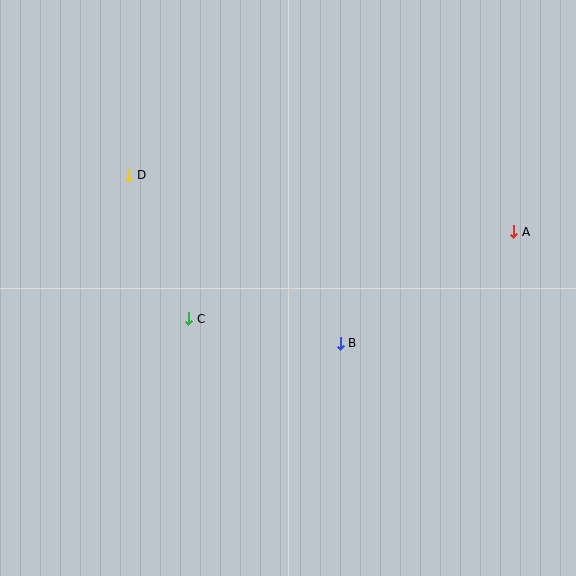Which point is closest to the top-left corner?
Point D is closest to the top-left corner.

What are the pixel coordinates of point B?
Point B is at (340, 343).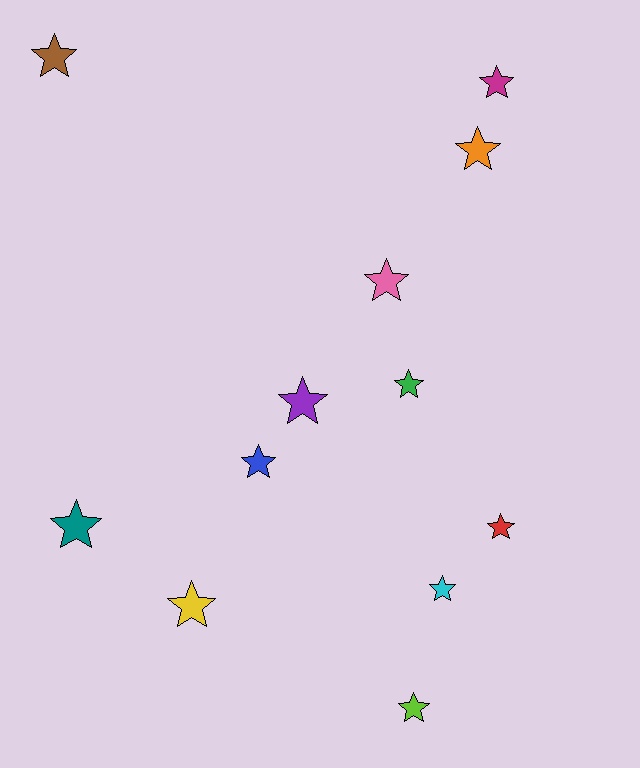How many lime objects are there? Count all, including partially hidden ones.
There is 1 lime object.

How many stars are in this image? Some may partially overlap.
There are 12 stars.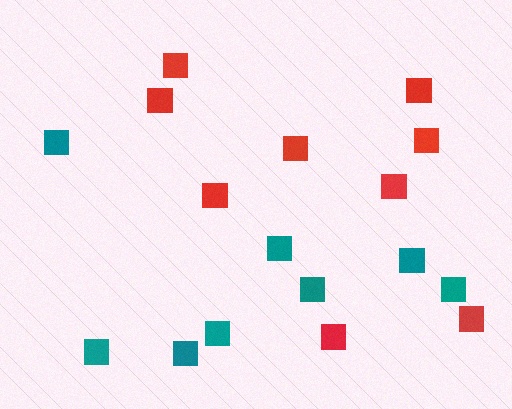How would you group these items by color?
There are 2 groups: one group of red squares (9) and one group of teal squares (8).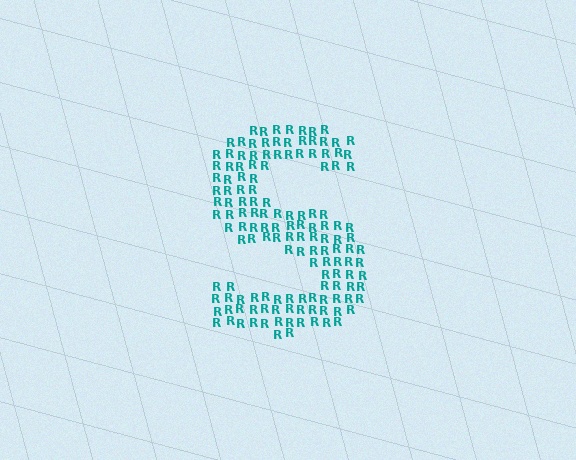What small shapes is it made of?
It is made of small letter R's.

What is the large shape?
The large shape is the letter S.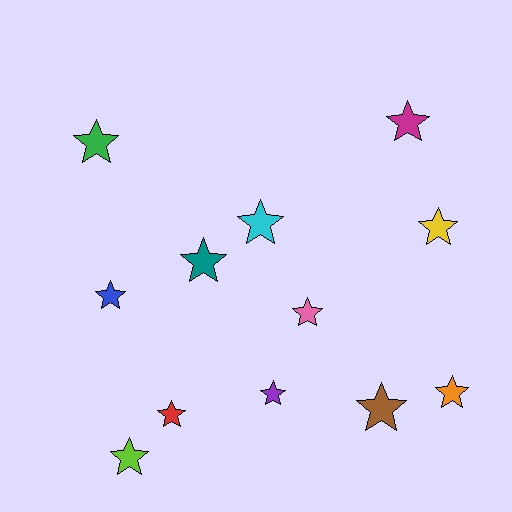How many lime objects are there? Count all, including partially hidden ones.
There is 1 lime object.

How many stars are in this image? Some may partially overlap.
There are 12 stars.